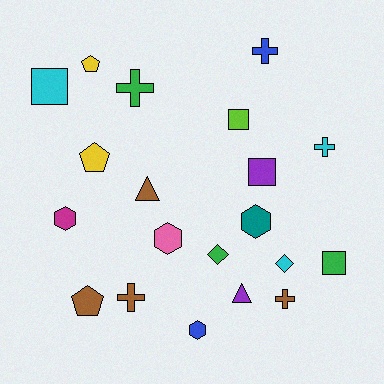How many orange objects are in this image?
There are no orange objects.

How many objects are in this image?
There are 20 objects.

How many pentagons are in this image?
There are 3 pentagons.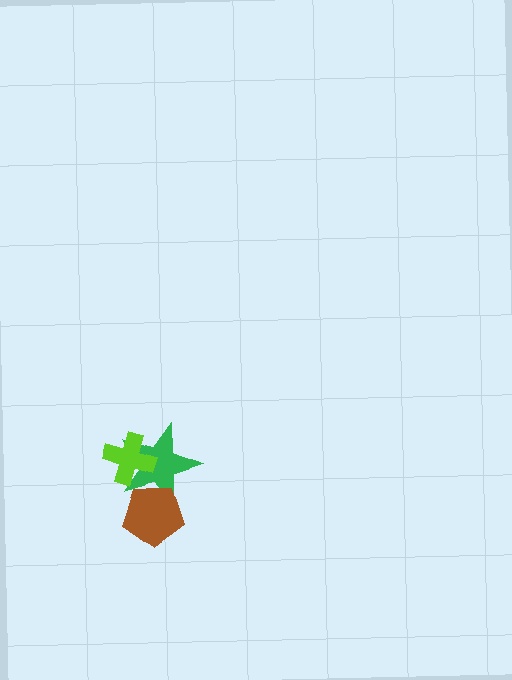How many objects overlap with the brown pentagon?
1 object overlaps with the brown pentagon.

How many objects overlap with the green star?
2 objects overlap with the green star.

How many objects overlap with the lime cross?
1 object overlaps with the lime cross.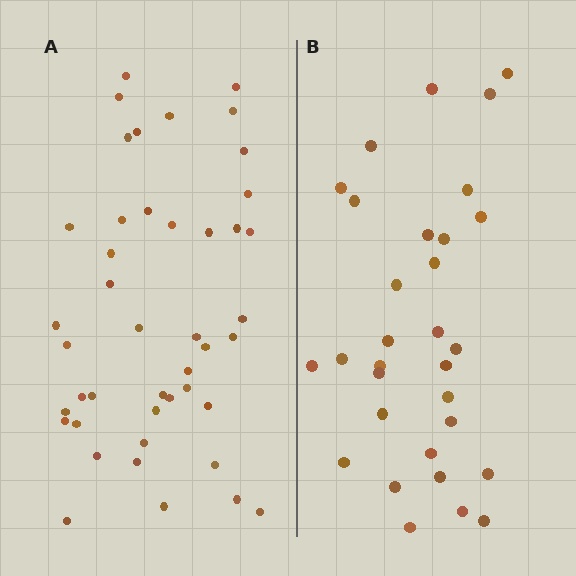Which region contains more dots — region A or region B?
Region A (the left region) has more dots.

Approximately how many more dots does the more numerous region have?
Region A has approximately 15 more dots than region B.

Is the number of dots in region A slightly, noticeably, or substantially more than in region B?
Region A has noticeably more, but not dramatically so. The ratio is roughly 1.4 to 1.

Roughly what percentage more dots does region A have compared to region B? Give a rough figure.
About 40% more.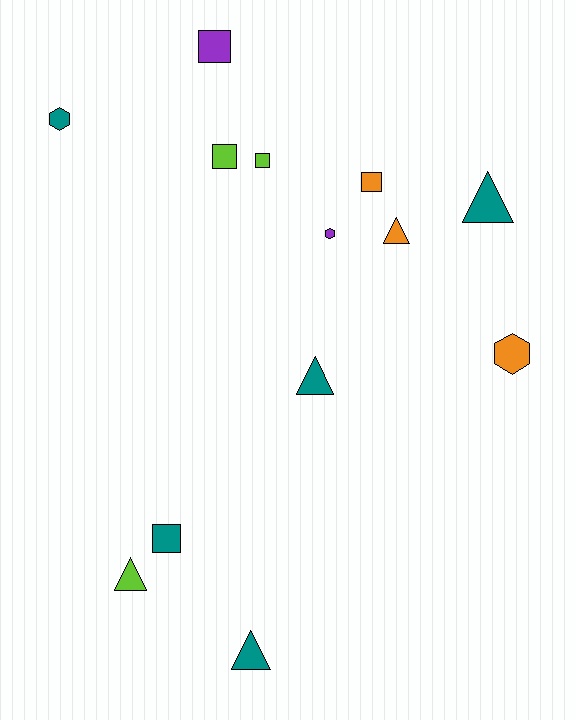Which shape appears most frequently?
Triangle, with 5 objects.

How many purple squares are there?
There is 1 purple square.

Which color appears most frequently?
Teal, with 5 objects.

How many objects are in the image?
There are 13 objects.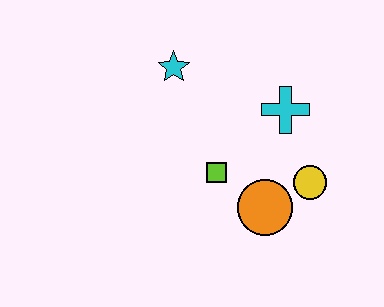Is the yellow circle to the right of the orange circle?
Yes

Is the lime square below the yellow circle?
No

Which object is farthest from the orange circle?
The cyan star is farthest from the orange circle.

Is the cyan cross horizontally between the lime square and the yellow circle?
Yes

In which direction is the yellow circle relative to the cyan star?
The yellow circle is to the right of the cyan star.